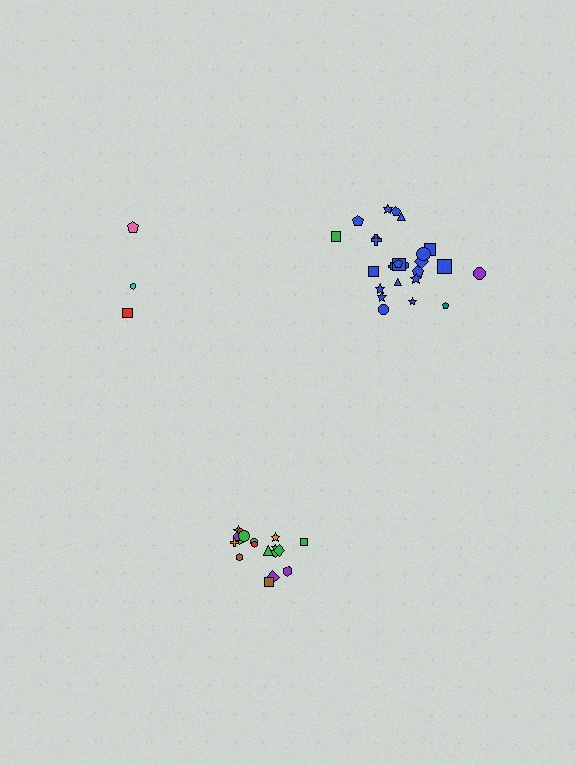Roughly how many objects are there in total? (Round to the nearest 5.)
Roughly 45 objects in total.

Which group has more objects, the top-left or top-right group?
The top-right group.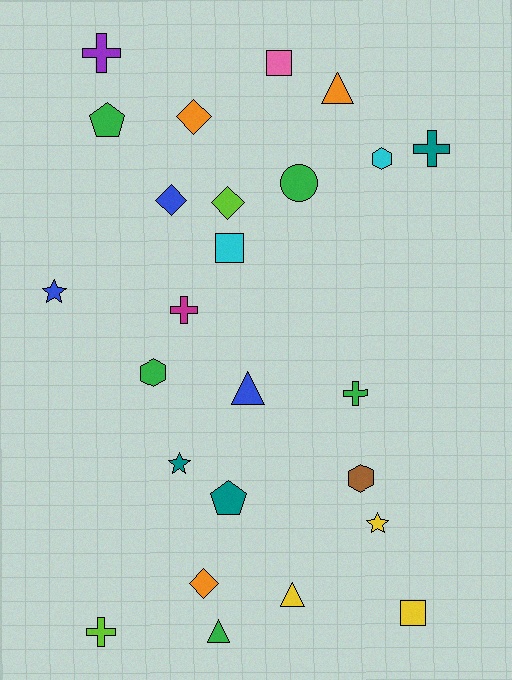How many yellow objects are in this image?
There are 3 yellow objects.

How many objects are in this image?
There are 25 objects.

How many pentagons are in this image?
There are 2 pentagons.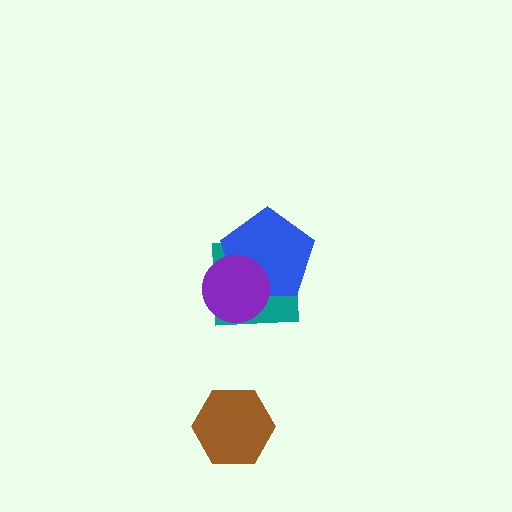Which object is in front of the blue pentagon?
The purple circle is in front of the blue pentagon.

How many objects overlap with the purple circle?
2 objects overlap with the purple circle.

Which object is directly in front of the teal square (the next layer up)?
The blue pentagon is directly in front of the teal square.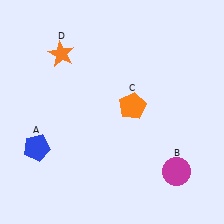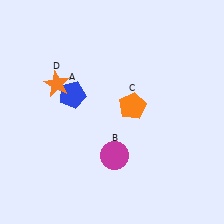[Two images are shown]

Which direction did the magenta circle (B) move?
The magenta circle (B) moved left.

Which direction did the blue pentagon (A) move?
The blue pentagon (A) moved up.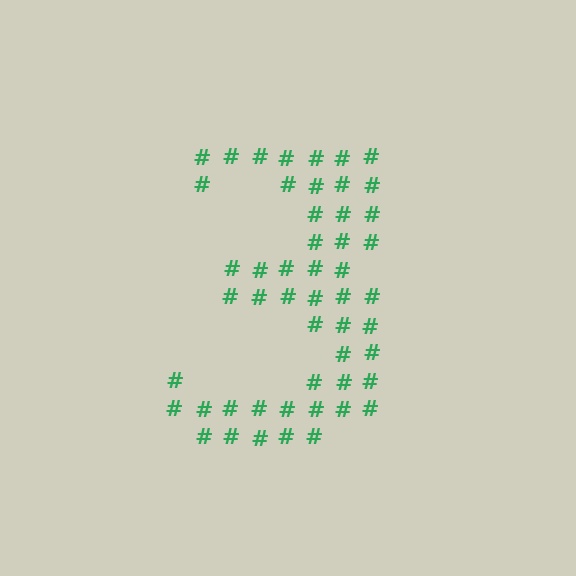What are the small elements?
The small elements are hash symbols.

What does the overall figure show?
The overall figure shows the digit 3.